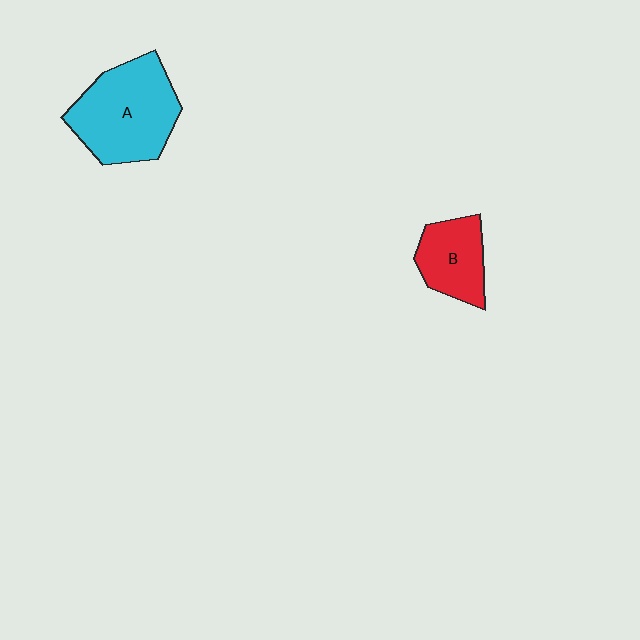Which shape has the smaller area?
Shape B (red).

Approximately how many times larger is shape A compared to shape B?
Approximately 1.8 times.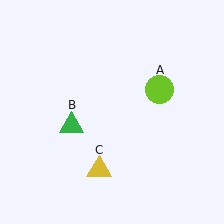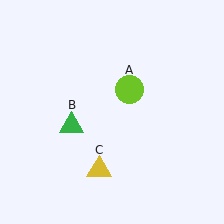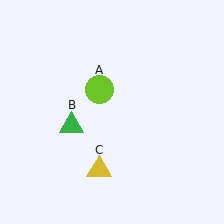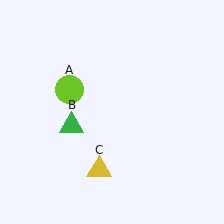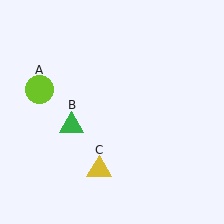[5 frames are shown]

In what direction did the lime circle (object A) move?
The lime circle (object A) moved left.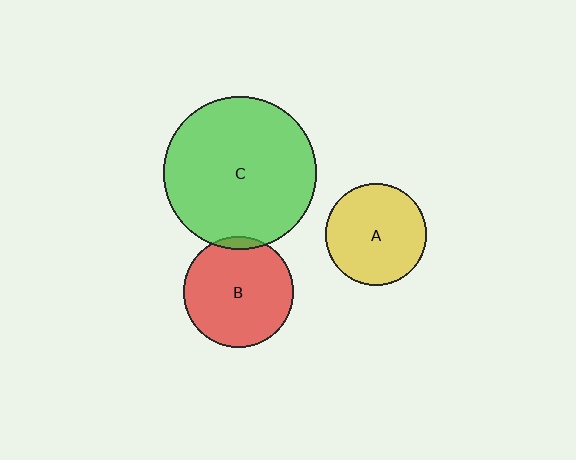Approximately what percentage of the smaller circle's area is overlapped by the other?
Approximately 5%.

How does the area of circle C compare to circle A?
Approximately 2.3 times.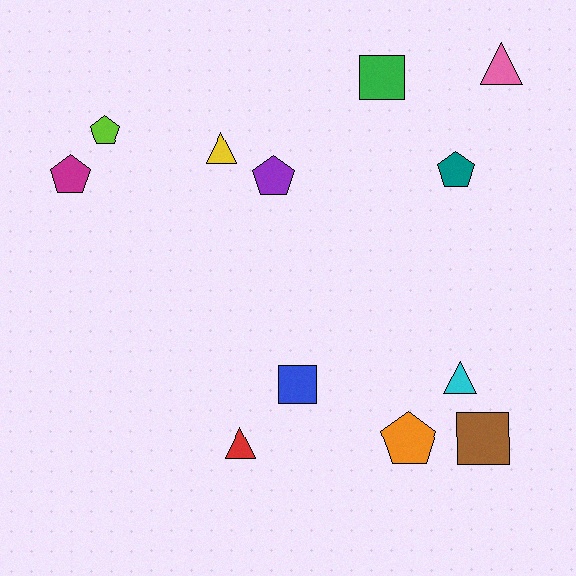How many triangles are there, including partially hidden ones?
There are 4 triangles.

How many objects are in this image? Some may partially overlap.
There are 12 objects.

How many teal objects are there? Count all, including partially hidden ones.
There is 1 teal object.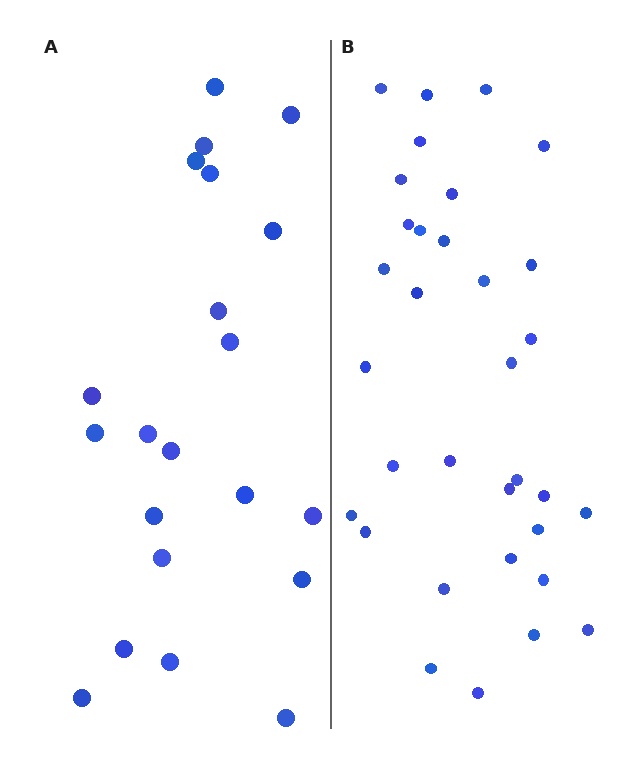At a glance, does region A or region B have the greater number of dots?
Region B (the right region) has more dots.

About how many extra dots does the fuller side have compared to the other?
Region B has roughly 12 or so more dots than region A.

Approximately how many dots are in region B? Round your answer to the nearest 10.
About 30 dots. (The exact count is 33, which rounds to 30.)